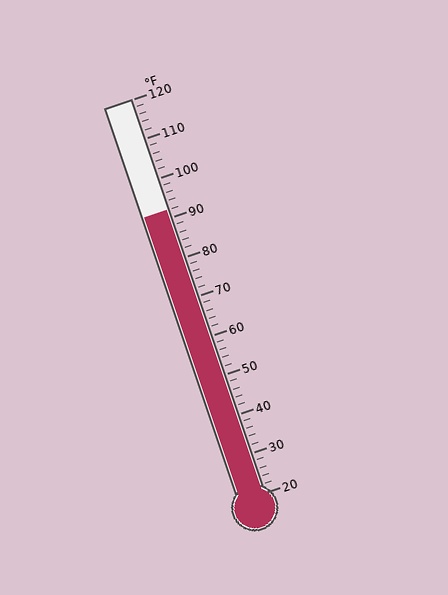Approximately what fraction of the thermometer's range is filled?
The thermometer is filled to approximately 70% of its range.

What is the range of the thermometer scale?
The thermometer scale ranges from 20°F to 120°F.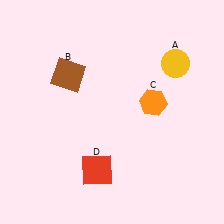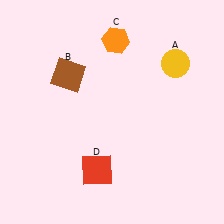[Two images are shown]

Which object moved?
The orange hexagon (C) moved up.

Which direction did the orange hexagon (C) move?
The orange hexagon (C) moved up.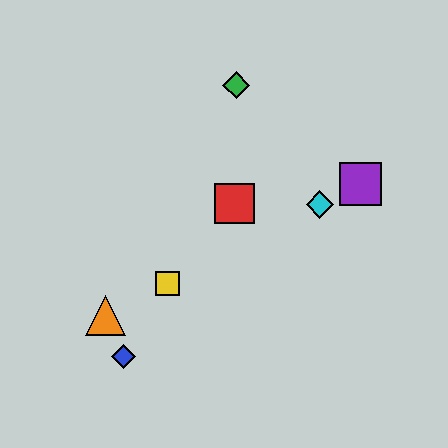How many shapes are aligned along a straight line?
4 shapes (the yellow square, the purple square, the orange triangle, the cyan diamond) are aligned along a straight line.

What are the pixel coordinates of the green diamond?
The green diamond is at (236, 85).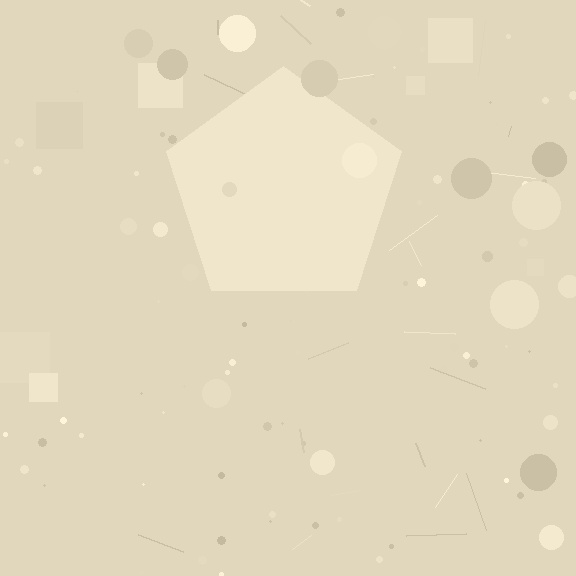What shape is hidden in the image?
A pentagon is hidden in the image.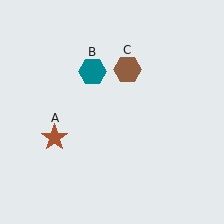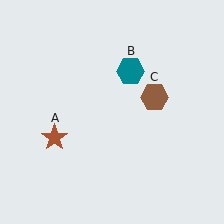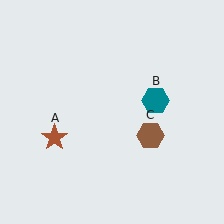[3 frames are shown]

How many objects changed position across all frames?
2 objects changed position: teal hexagon (object B), brown hexagon (object C).